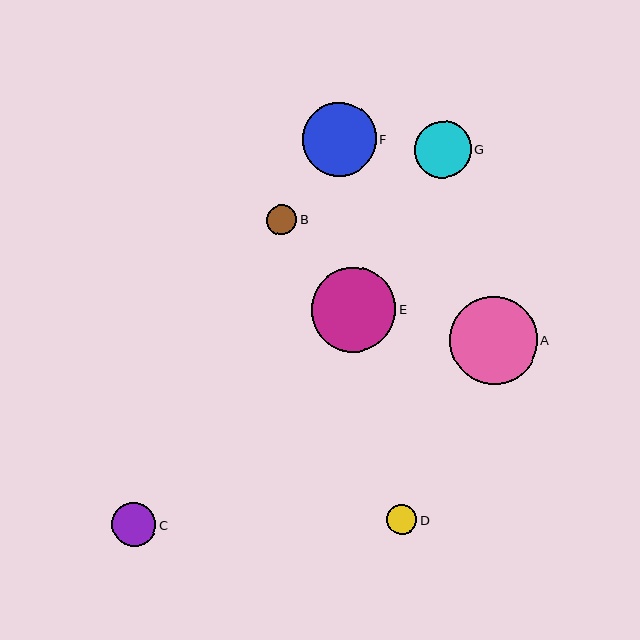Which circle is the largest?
Circle A is the largest with a size of approximately 87 pixels.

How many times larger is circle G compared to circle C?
Circle G is approximately 1.3 times the size of circle C.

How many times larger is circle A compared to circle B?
Circle A is approximately 2.9 times the size of circle B.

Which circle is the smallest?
Circle D is the smallest with a size of approximately 30 pixels.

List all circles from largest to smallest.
From largest to smallest: A, E, F, G, C, B, D.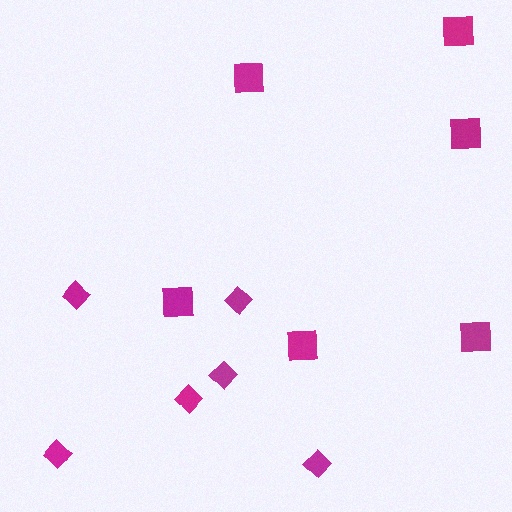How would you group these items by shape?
There are 2 groups: one group of diamonds (6) and one group of squares (6).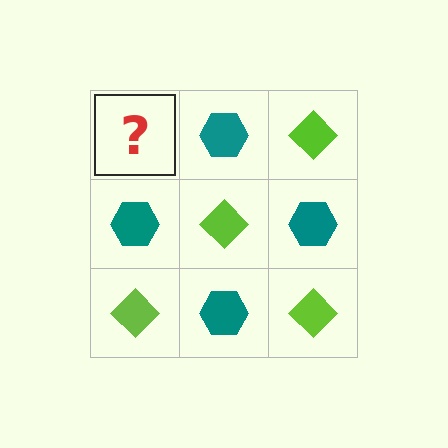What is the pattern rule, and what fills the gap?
The rule is that it alternates lime diamond and teal hexagon in a checkerboard pattern. The gap should be filled with a lime diamond.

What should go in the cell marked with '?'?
The missing cell should contain a lime diamond.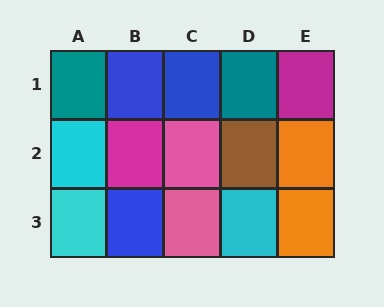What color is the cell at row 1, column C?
Blue.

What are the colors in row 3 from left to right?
Cyan, blue, pink, cyan, orange.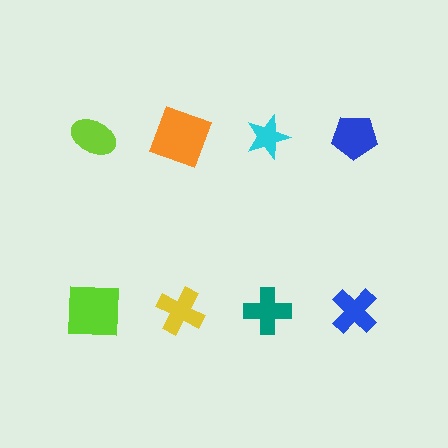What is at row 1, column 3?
A cyan star.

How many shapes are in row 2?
4 shapes.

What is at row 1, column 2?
An orange square.